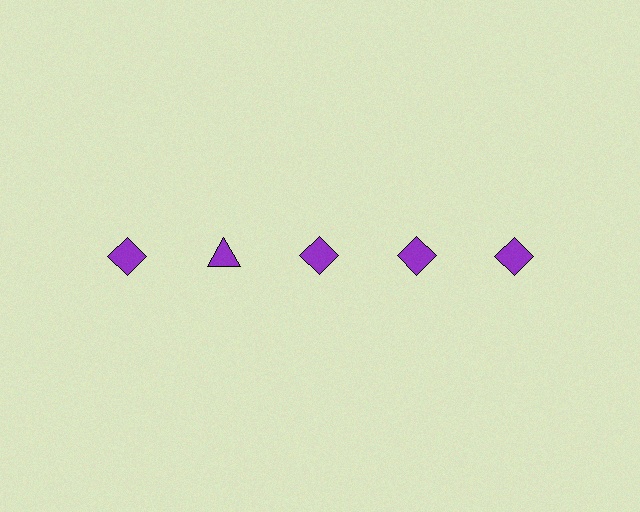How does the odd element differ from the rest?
It has a different shape: triangle instead of diamond.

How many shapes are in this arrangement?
There are 5 shapes arranged in a grid pattern.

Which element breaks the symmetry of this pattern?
The purple triangle in the top row, second from left column breaks the symmetry. All other shapes are purple diamonds.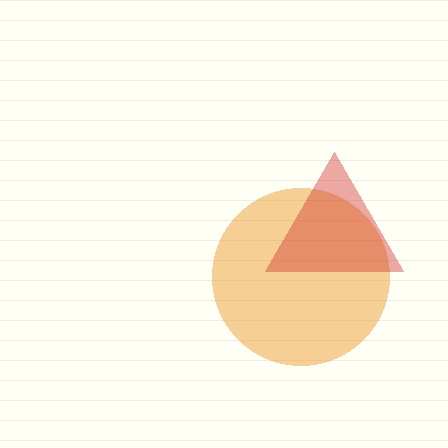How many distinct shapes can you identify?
There are 2 distinct shapes: an orange circle, a red triangle.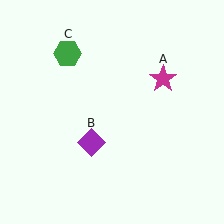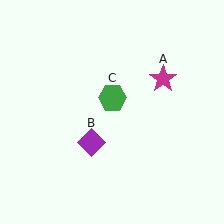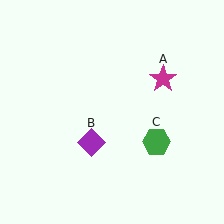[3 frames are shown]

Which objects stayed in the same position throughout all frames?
Magenta star (object A) and purple diamond (object B) remained stationary.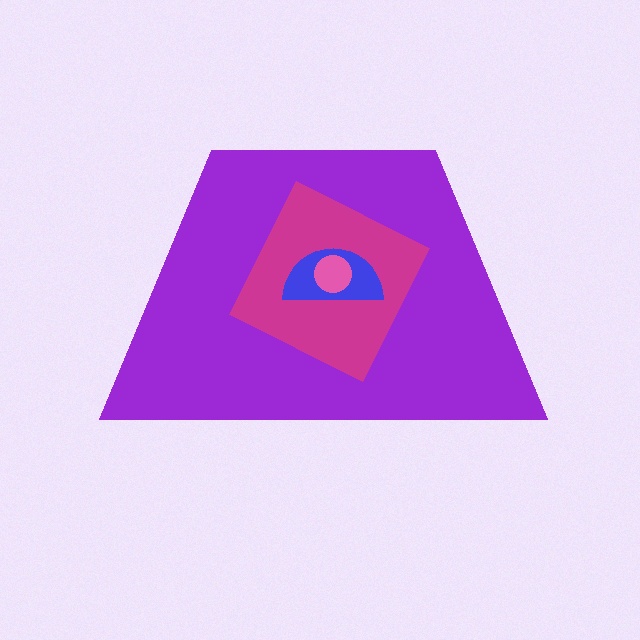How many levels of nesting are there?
4.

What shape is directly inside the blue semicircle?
The pink circle.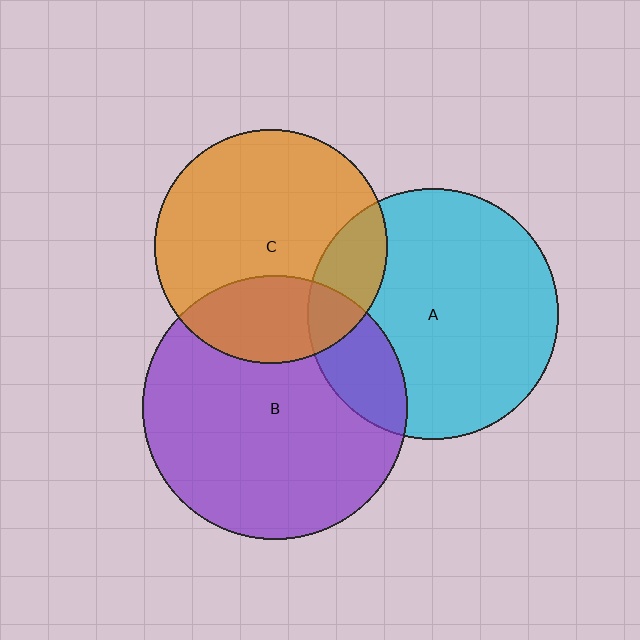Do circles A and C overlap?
Yes.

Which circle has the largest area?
Circle B (purple).